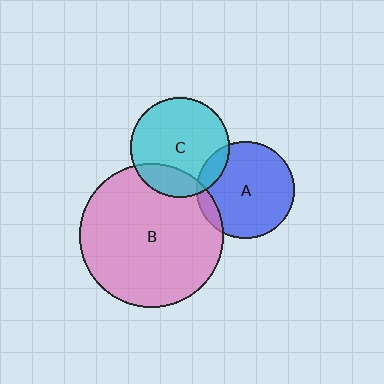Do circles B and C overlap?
Yes.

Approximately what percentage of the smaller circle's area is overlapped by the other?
Approximately 20%.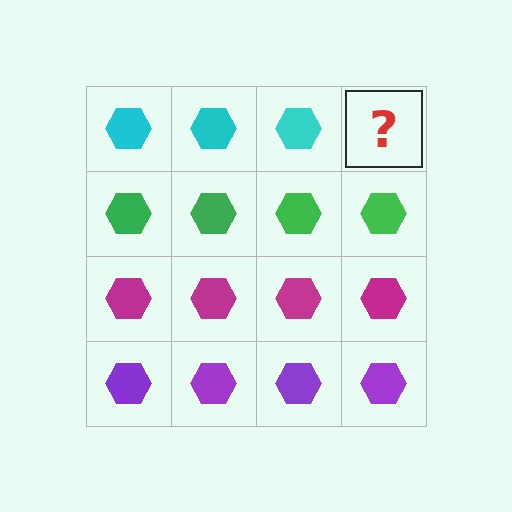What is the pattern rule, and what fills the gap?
The rule is that each row has a consistent color. The gap should be filled with a cyan hexagon.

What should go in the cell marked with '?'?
The missing cell should contain a cyan hexagon.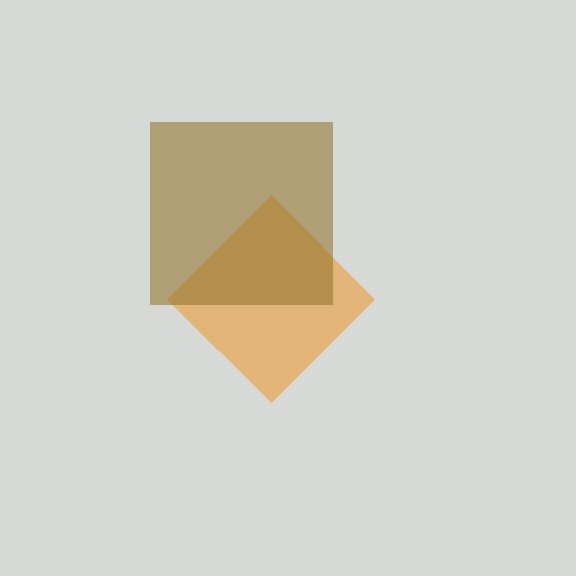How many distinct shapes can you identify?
There are 2 distinct shapes: an orange diamond, a brown square.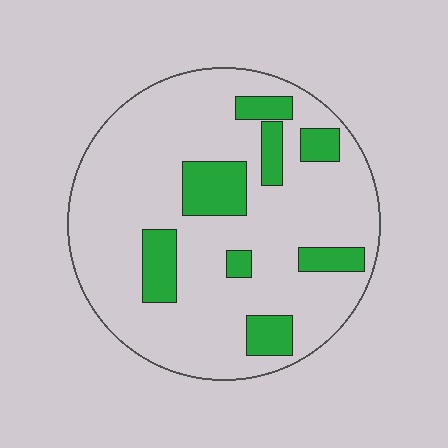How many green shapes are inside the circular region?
8.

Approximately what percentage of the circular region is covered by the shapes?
Approximately 20%.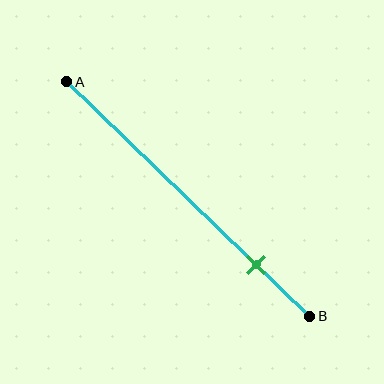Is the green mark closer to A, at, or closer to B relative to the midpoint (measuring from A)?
The green mark is closer to point B than the midpoint of segment AB.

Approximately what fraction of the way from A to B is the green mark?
The green mark is approximately 80% of the way from A to B.